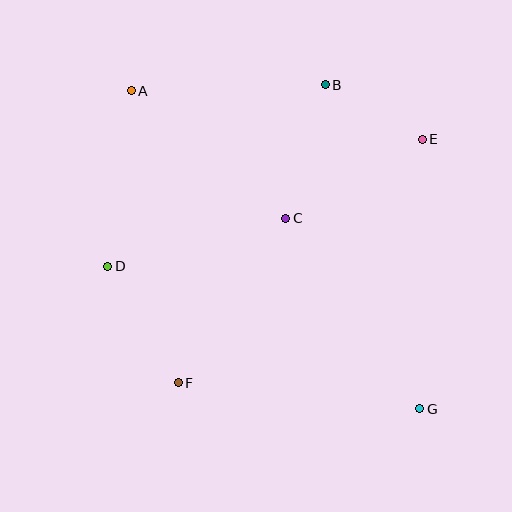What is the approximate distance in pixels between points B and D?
The distance between B and D is approximately 283 pixels.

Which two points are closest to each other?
Points B and E are closest to each other.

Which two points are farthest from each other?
Points A and G are farthest from each other.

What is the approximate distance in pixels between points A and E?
The distance between A and E is approximately 295 pixels.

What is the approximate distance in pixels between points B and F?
The distance between B and F is approximately 332 pixels.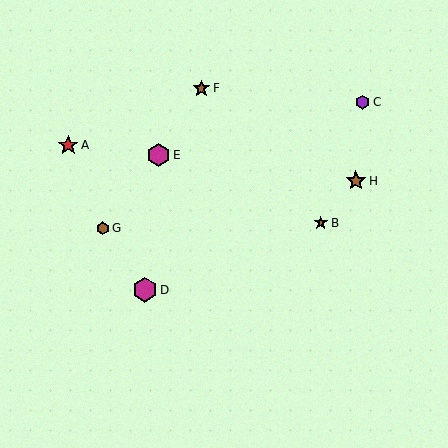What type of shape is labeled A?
Shape A is a red star.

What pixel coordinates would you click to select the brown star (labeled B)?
Click at (321, 223) to select the brown star B.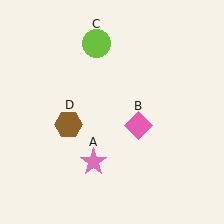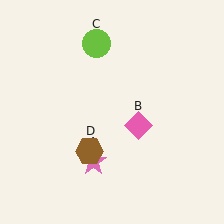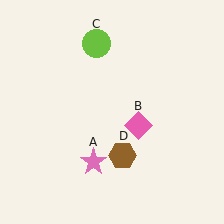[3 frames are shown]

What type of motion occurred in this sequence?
The brown hexagon (object D) rotated counterclockwise around the center of the scene.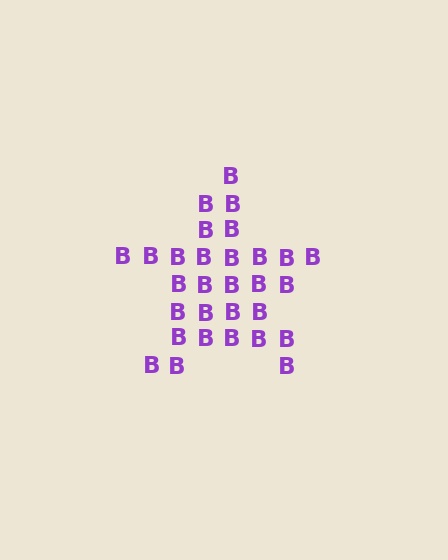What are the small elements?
The small elements are letter B's.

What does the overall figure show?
The overall figure shows a star.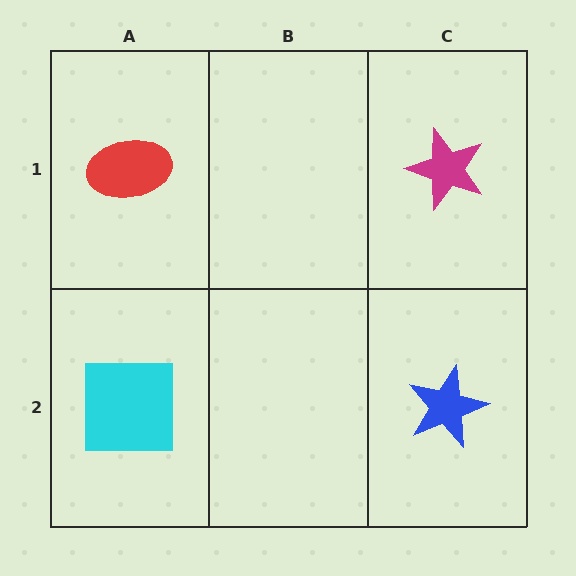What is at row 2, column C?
A blue star.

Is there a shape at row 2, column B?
No, that cell is empty.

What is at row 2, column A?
A cyan square.